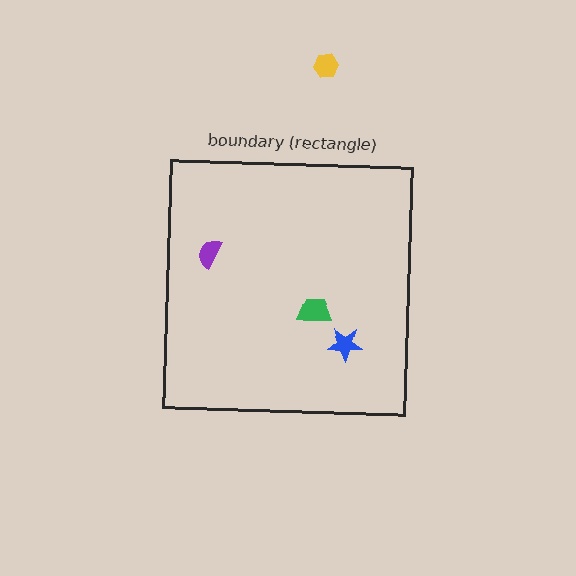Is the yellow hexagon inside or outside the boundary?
Outside.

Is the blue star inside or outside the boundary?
Inside.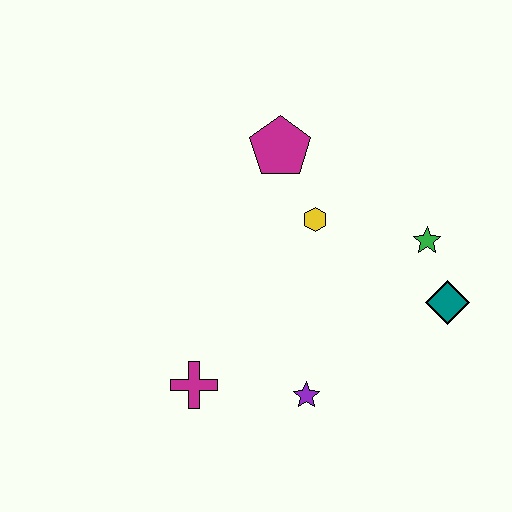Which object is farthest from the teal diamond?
The magenta cross is farthest from the teal diamond.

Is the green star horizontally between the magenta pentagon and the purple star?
No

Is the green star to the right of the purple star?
Yes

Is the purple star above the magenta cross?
No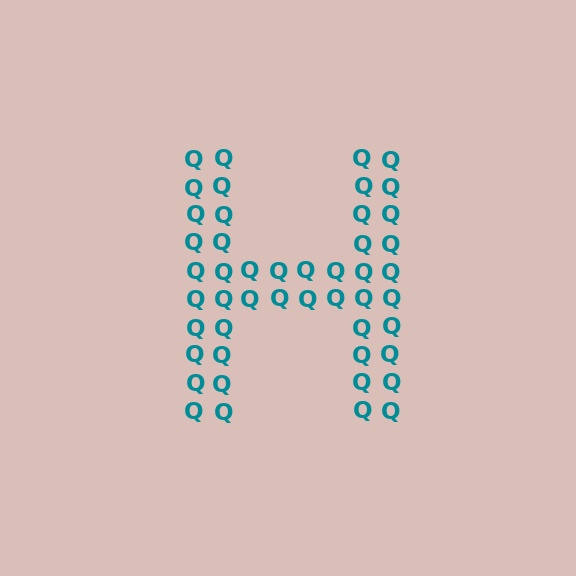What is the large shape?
The large shape is the letter H.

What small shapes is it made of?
It is made of small letter Q's.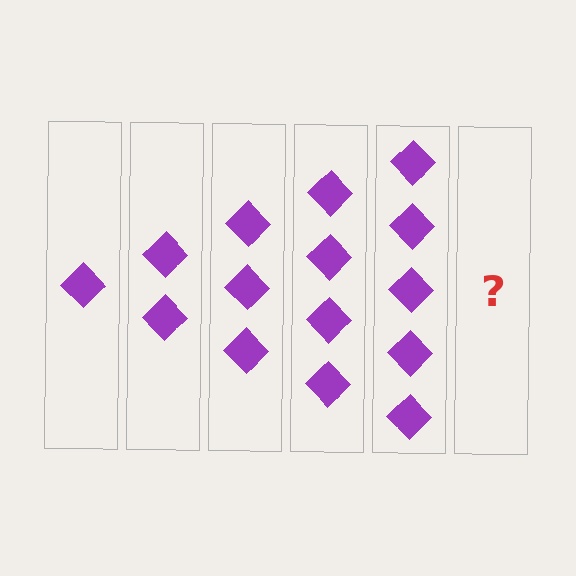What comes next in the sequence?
The next element should be 6 diamonds.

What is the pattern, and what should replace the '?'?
The pattern is that each step adds one more diamond. The '?' should be 6 diamonds.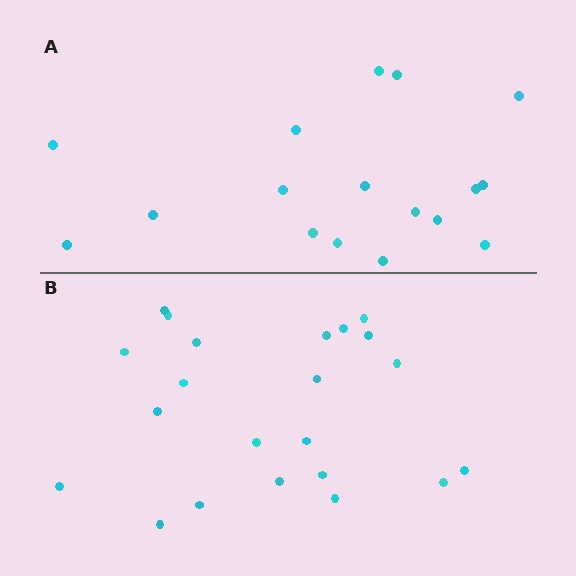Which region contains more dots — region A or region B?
Region B (the bottom region) has more dots.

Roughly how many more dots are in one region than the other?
Region B has about 5 more dots than region A.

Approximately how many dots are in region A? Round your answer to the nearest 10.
About 20 dots. (The exact count is 17, which rounds to 20.)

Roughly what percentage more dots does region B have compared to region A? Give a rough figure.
About 30% more.